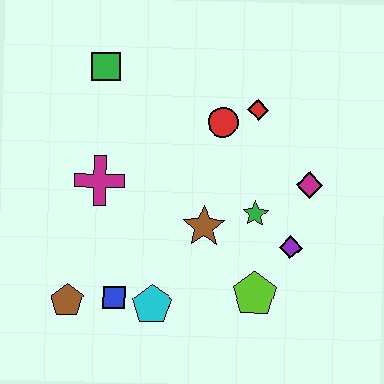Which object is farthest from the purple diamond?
The green square is farthest from the purple diamond.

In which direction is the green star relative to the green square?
The green star is to the right of the green square.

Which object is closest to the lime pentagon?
The purple diamond is closest to the lime pentagon.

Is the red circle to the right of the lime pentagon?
No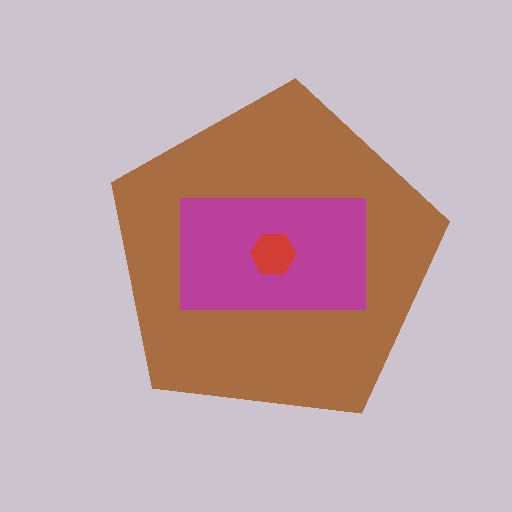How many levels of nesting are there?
3.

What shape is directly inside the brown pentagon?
The magenta rectangle.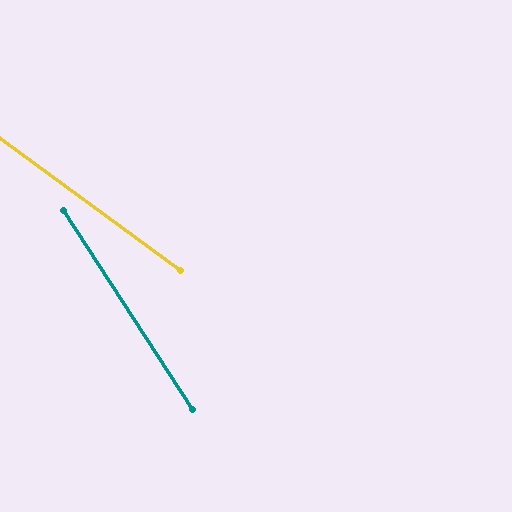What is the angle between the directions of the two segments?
Approximately 21 degrees.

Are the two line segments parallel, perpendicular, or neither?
Neither parallel nor perpendicular — they differ by about 21°.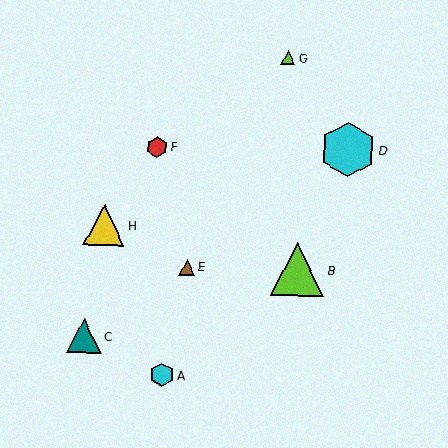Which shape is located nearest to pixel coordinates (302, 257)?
The lime triangle (labeled B) at (297, 270) is nearest to that location.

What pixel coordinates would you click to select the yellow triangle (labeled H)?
Click at (104, 225) to select the yellow triangle H.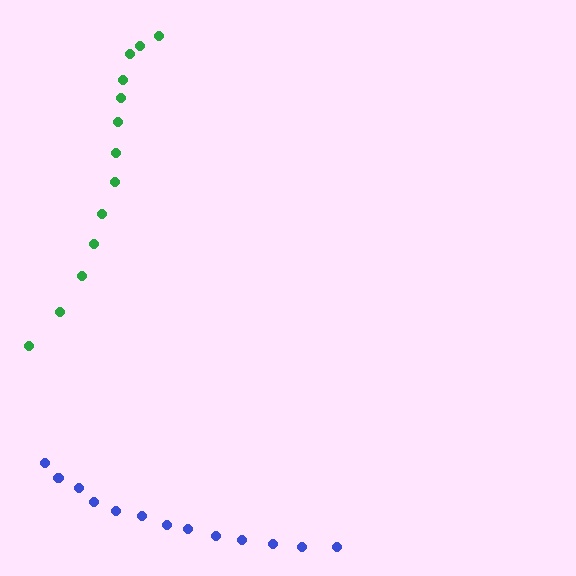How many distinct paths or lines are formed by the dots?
There are 2 distinct paths.